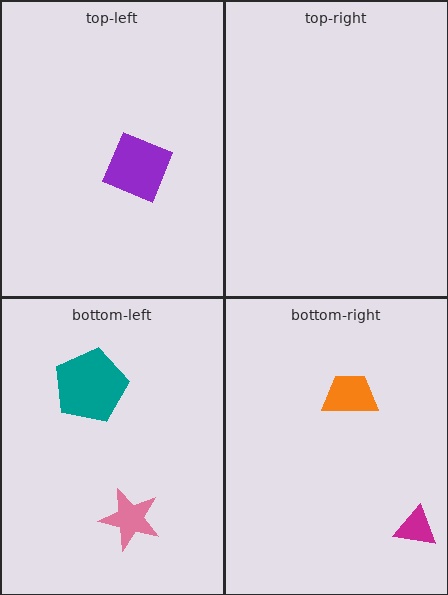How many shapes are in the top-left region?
1.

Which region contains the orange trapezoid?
The bottom-right region.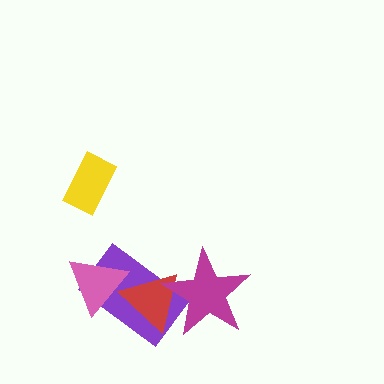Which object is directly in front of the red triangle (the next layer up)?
The pink triangle is directly in front of the red triangle.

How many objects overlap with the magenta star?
2 objects overlap with the magenta star.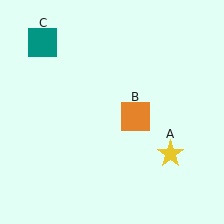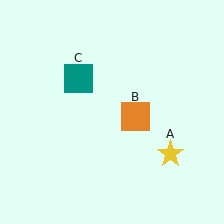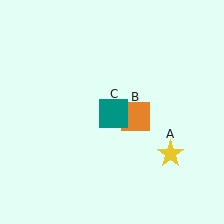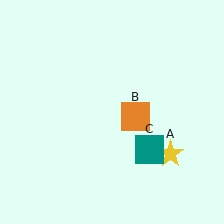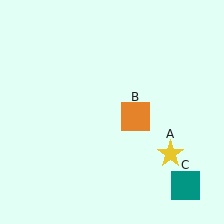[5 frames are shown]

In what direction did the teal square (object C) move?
The teal square (object C) moved down and to the right.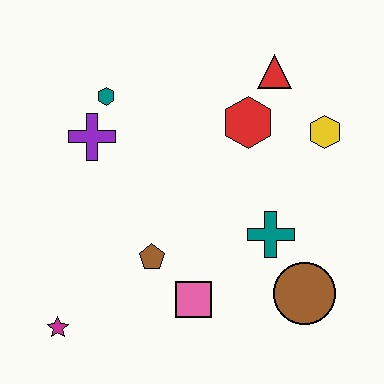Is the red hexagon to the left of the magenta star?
No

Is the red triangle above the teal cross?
Yes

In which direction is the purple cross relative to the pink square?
The purple cross is above the pink square.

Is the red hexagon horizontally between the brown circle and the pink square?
Yes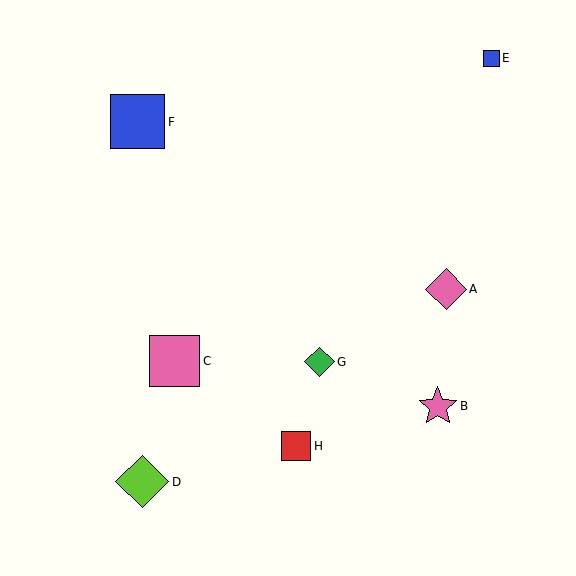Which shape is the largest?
The blue square (labeled F) is the largest.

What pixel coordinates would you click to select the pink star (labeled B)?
Click at (438, 406) to select the pink star B.